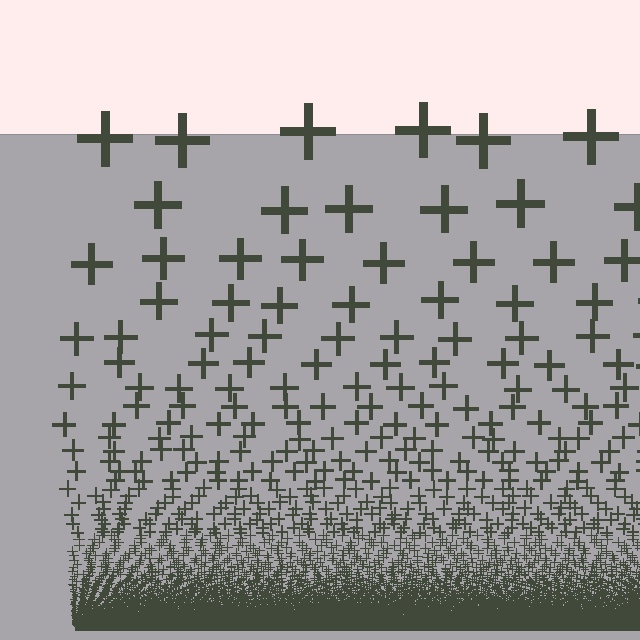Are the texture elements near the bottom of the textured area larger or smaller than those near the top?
Smaller. The gradient is inverted — elements near the bottom are smaller and denser.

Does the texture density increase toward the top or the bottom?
Density increases toward the bottom.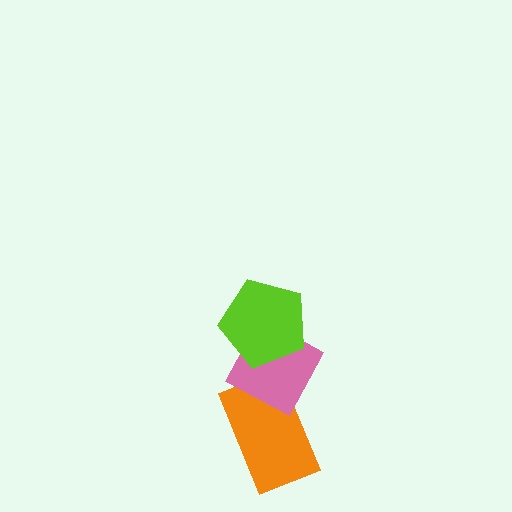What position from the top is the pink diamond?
The pink diamond is 2nd from the top.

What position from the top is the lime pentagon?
The lime pentagon is 1st from the top.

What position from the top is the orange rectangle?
The orange rectangle is 3rd from the top.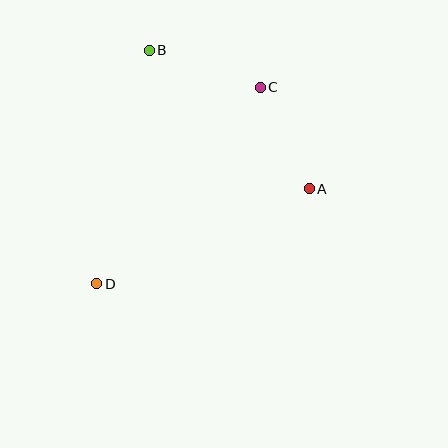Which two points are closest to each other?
Points A and C are closest to each other.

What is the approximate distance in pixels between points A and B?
The distance between A and B is approximately 211 pixels.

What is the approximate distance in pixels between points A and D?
The distance between A and D is approximately 233 pixels.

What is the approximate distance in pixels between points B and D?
The distance between B and D is approximately 239 pixels.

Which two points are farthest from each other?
Points C and D are farthest from each other.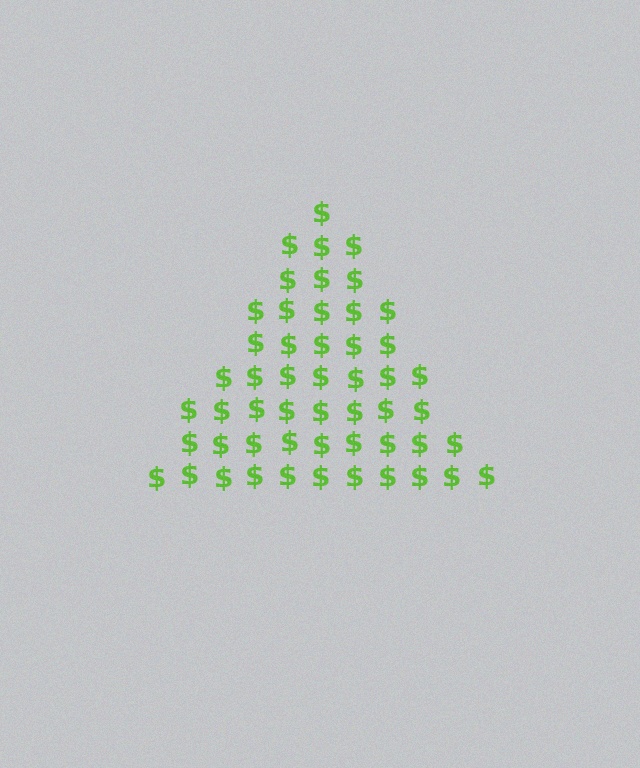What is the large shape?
The large shape is a triangle.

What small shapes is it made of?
It is made of small dollar signs.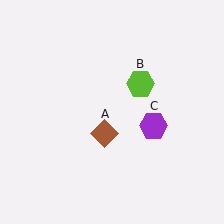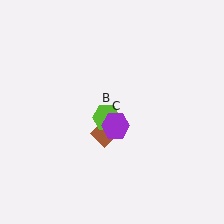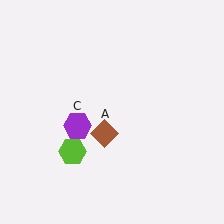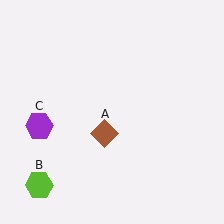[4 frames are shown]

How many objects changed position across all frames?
2 objects changed position: lime hexagon (object B), purple hexagon (object C).